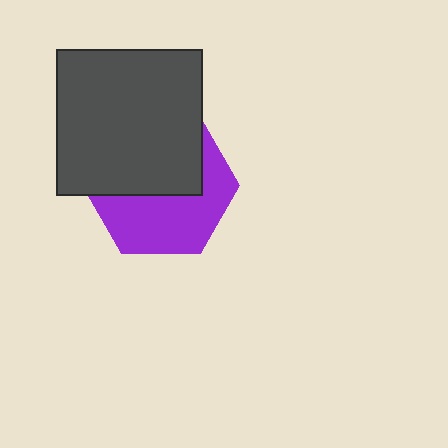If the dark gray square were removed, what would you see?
You would see the complete purple hexagon.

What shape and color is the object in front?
The object in front is a dark gray square.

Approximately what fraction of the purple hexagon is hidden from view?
Roughly 50% of the purple hexagon is hidden behind the dark gray square.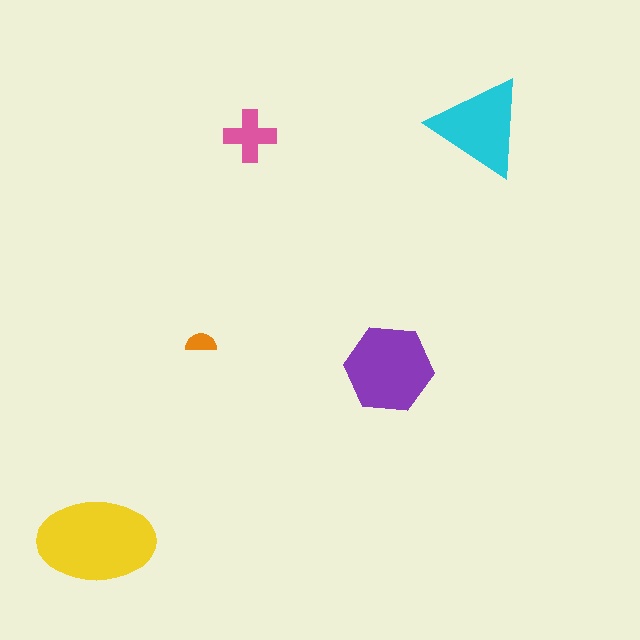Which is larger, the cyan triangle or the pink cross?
The cyan triangle.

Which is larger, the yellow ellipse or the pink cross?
The yellow ellipse.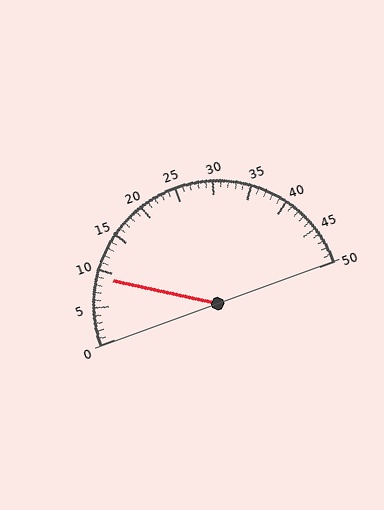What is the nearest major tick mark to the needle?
The nearest major tick mark is 10.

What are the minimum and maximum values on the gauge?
The gauge ranges from 0 to 50.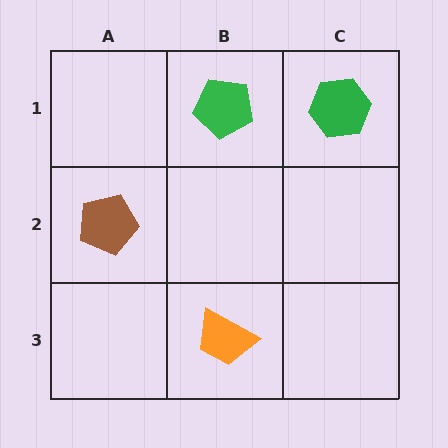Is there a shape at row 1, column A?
No, that cell is empty.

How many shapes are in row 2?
1 shape.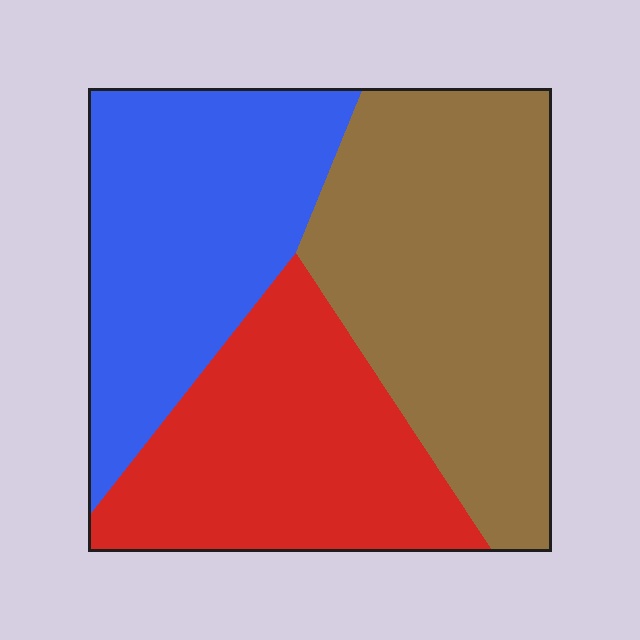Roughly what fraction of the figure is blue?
Blue takes up about one third (1/3) of the figure.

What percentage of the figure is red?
Red takes up between a sixth and a third of the figure.